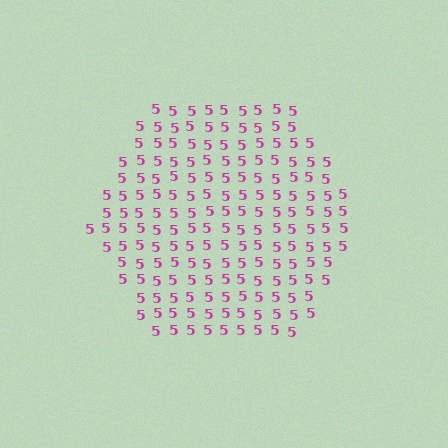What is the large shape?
The large shape is a hexagon.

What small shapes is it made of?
It is made of small digit 5's.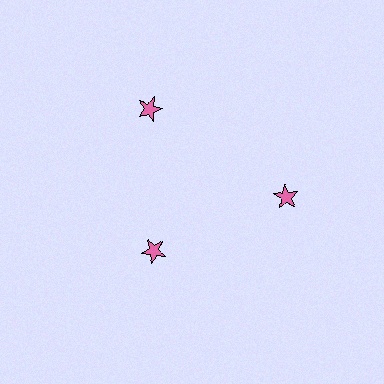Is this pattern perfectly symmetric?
No. The 3 pink stars are arranged in a ring, but one element near the 7 o'clock position is pulled inward toward the center, breaking the 3-fold rotational symmetry.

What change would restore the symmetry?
The symmetry would be restored by moving it outward, back onto the ring so that all 3 stars sit at equal angles and equal distance from the center.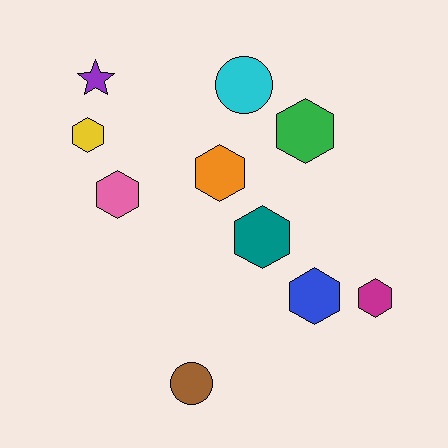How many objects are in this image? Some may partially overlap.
There are 10 objects.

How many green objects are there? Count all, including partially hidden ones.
There is 1 green object.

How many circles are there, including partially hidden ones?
There are 2 circles.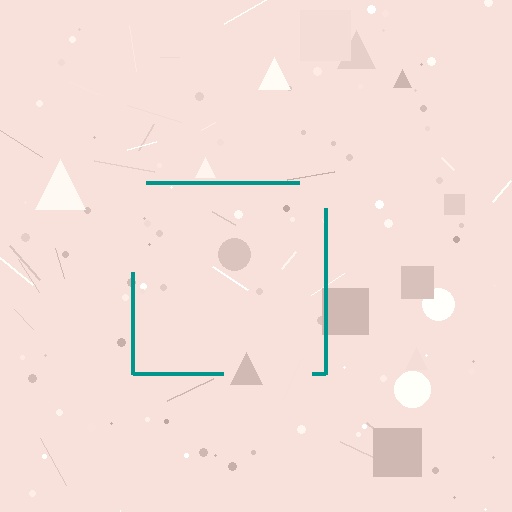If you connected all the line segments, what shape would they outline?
They would outline a square.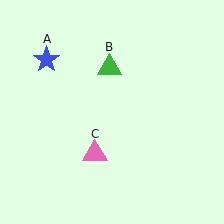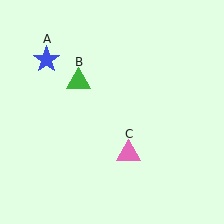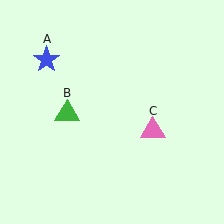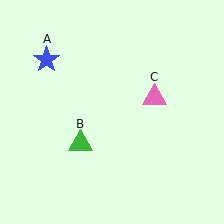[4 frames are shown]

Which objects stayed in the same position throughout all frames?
Blue star (object A) remained stationary.